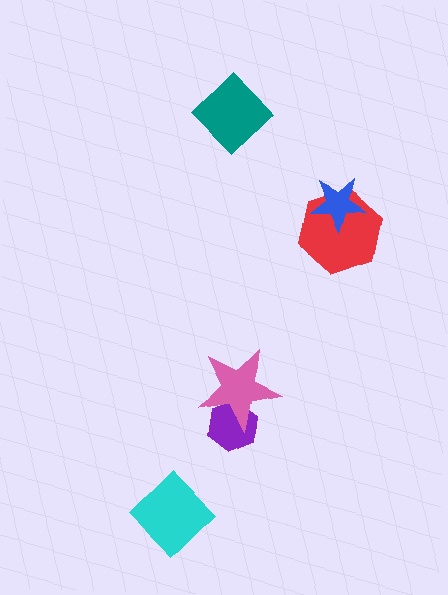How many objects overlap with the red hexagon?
1 object overlaps with the red hexagon.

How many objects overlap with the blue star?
1 object overlaps with the blue star.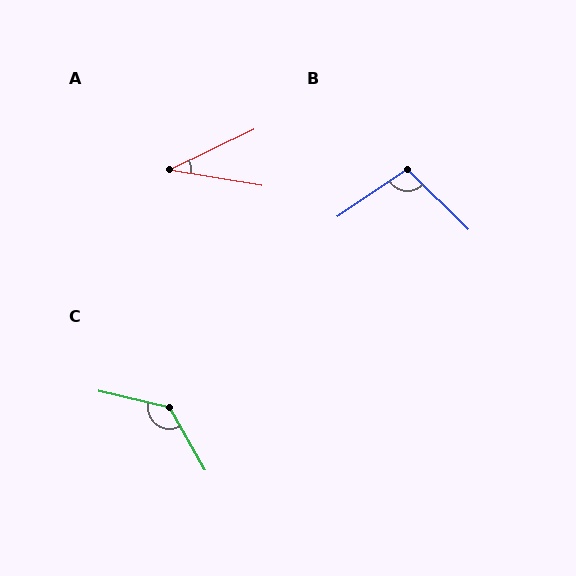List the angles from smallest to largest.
A (35°), B (101°), C (132°).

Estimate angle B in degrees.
Approximately 101 degrees.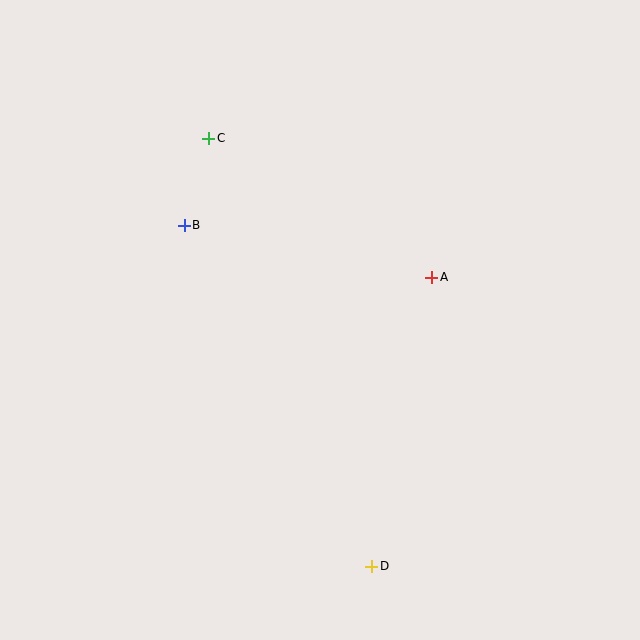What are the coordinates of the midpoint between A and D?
The midpoint between A and D is at (402, 422).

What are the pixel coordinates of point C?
Point C is at (209, 138).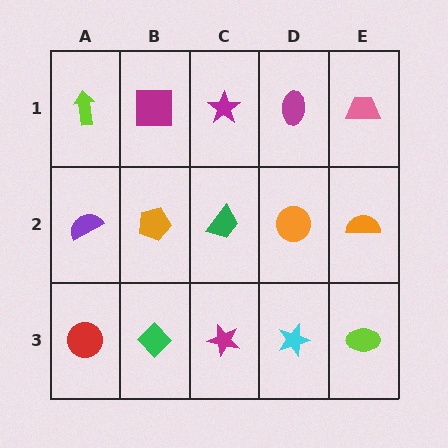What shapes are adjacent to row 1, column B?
An orange pentagon (row 2, column B), a lime arrow (row 1, column A), a magenta star (row 1, column C).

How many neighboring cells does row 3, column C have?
3.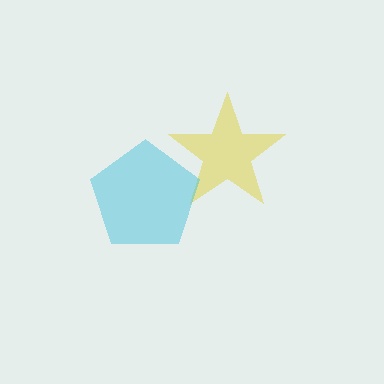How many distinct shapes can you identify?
There are 2 distinct shapes: a yellow star, a cyan pentagon.